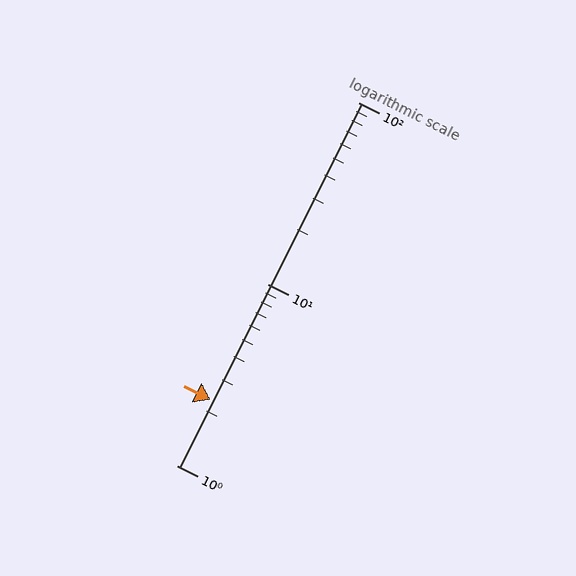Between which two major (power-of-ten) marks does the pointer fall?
The pointer is between 1 and 10.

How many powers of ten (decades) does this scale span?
The scale spans 2 decades, from 1 to 100.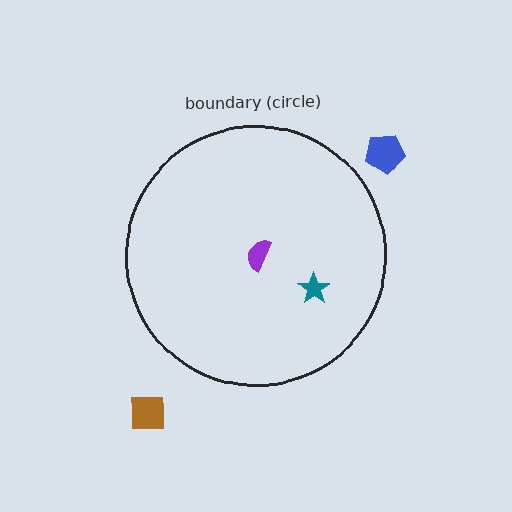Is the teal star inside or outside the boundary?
Inside.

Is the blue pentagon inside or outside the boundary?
Outside.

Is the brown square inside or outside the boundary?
Outside.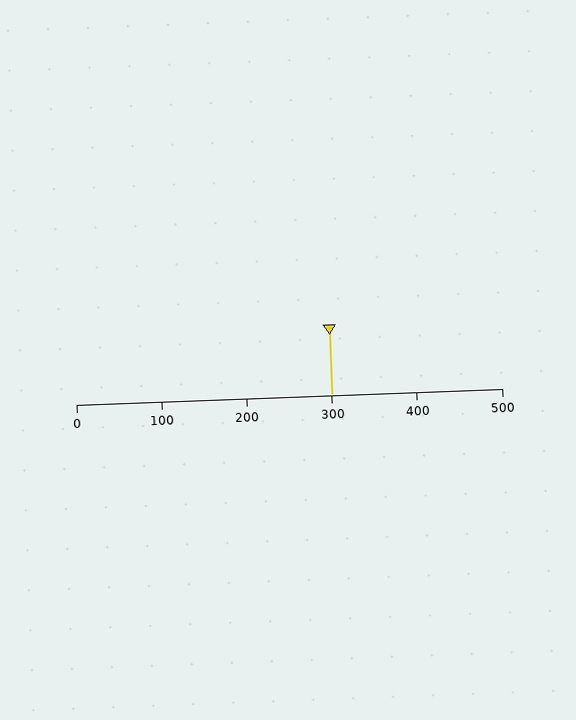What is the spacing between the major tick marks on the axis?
The major ticks are spaced 100 apart.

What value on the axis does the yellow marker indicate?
The marker indicates approximately 300.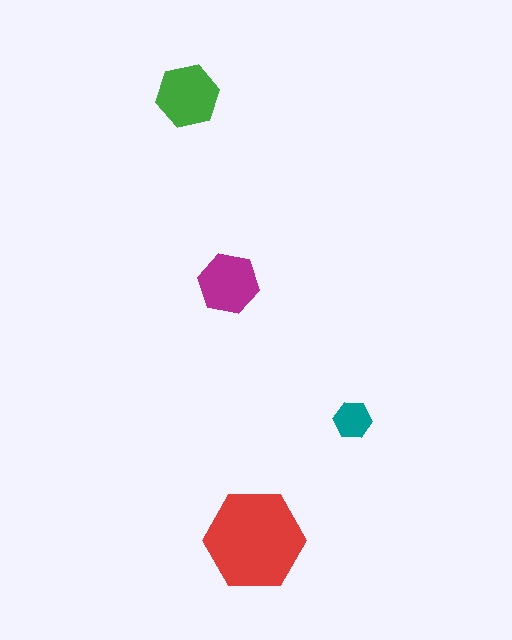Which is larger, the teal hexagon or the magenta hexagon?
The magenta one.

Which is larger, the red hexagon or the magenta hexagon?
The red one.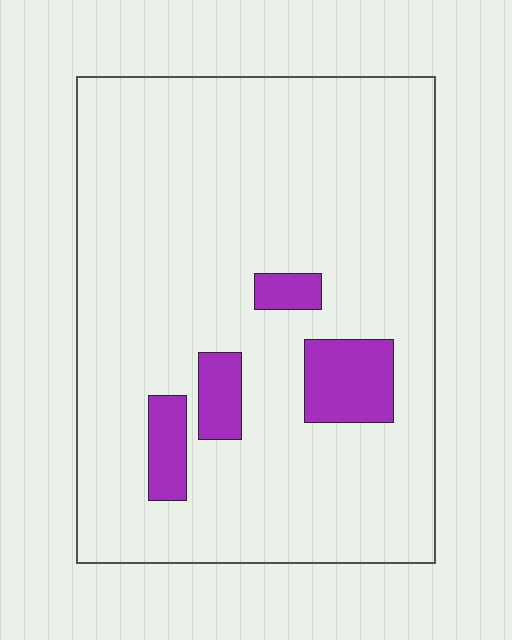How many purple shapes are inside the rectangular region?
4.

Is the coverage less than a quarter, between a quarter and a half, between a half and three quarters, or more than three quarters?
Less than a quarter.